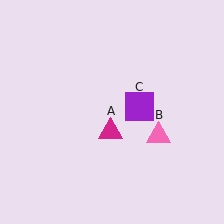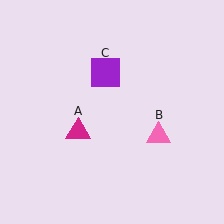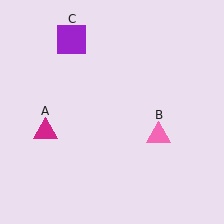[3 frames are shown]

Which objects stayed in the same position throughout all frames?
Pink triangle (object B) remained stationary.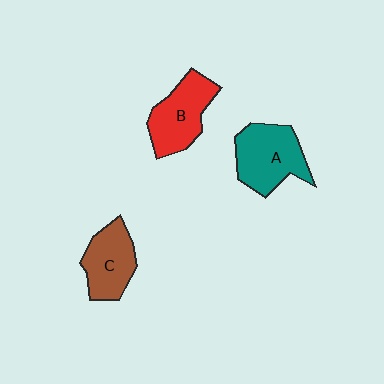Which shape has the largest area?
Shape A (teal).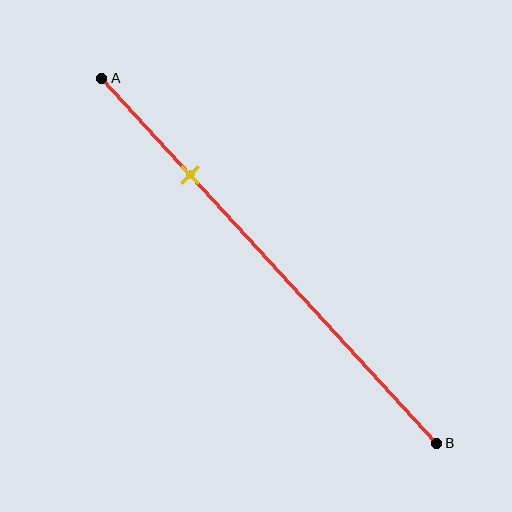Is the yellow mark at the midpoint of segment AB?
No, the mark is at about 25% from A, not at the 50% midpoint.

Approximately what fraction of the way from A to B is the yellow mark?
The yellow mark is approximately 25% of the way from A to B.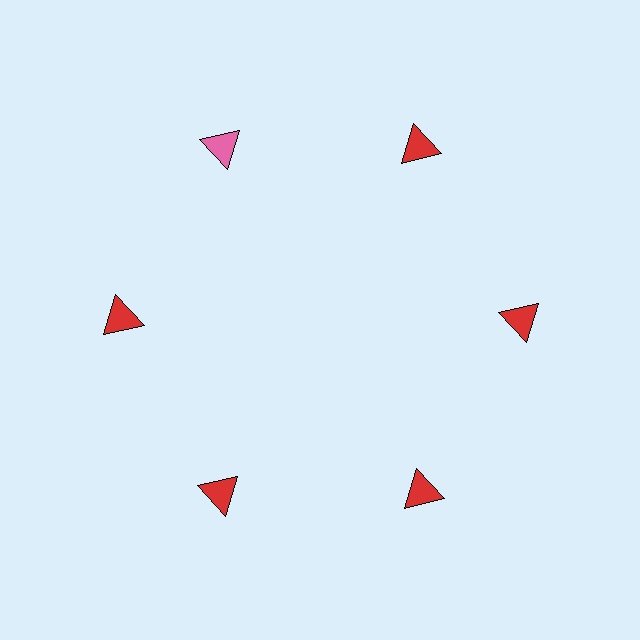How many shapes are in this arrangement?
There are 6 shapes arranged in a ring pattern.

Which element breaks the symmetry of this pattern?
The pink triangle at roughly the 11 o'clock position breaks the symmetry. All other shapes are red triangles.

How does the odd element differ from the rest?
It has a different color: pink instead of red.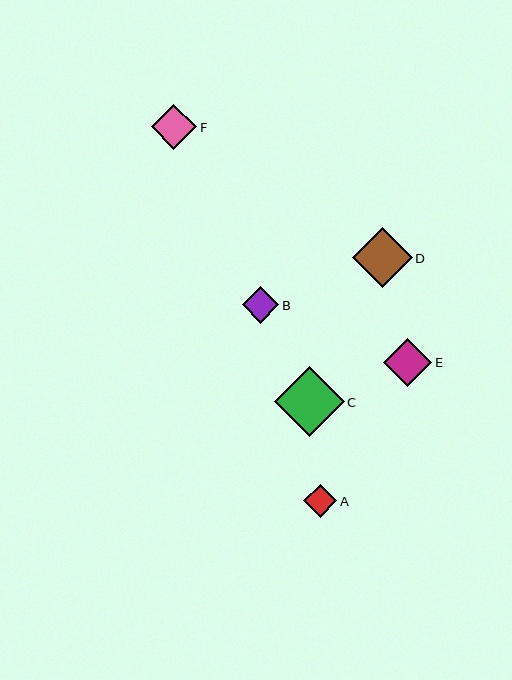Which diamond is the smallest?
Diamond A is the smallest with a size of approximately 33 pixels.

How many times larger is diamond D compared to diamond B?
Diamond D is approximately 1.6 times the size of diamond B.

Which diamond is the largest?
Diamond C is the largest with a size of approximately 70 pixels.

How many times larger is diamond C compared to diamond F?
Diamond C is approximately 1.5 times the size of diamond F.